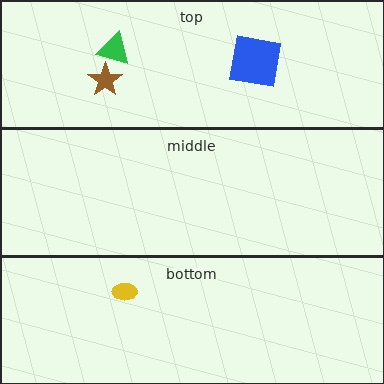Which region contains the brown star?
The top region.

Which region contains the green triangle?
The top region.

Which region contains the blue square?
The top region.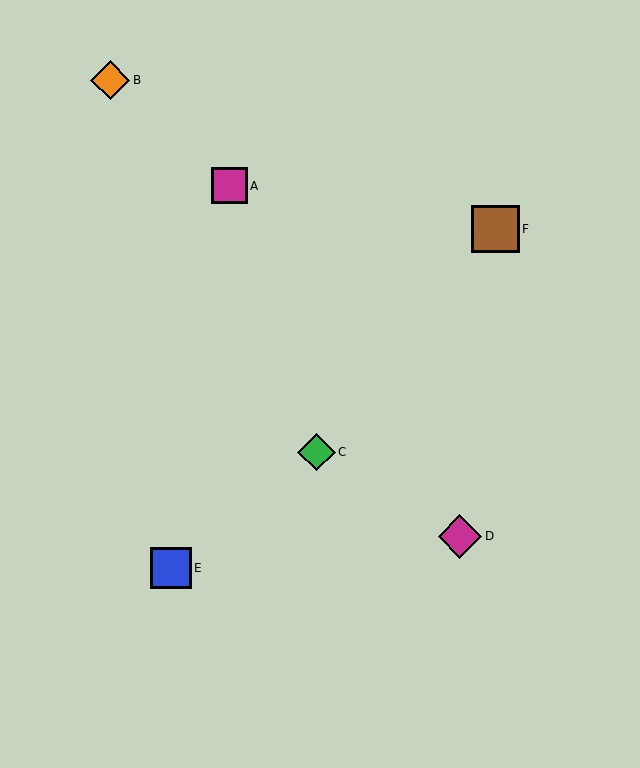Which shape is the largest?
The brown square (labeled F) is the largest.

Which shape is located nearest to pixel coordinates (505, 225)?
The brown square (labeled F) at (496, 229) is nearest to that location.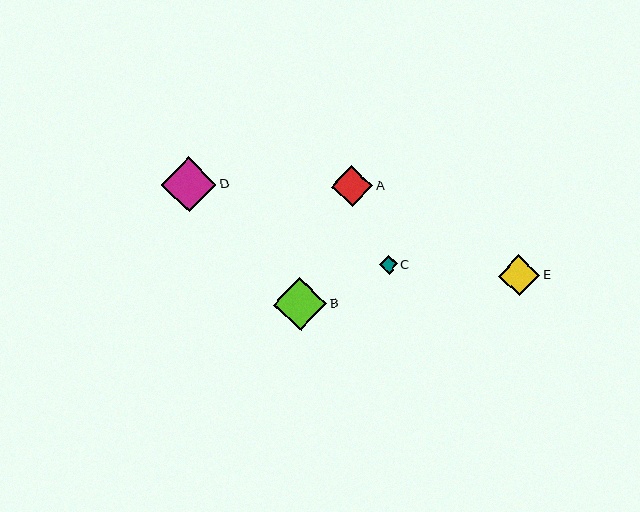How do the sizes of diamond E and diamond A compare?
Diamond E and diamond A are approximately the same size.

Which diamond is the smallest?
Diamond C is the smallest with a size of approximately 18 pixels.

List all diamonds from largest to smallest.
From largest to smallest: D, B, E, A, C.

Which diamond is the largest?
Diamond D is the largest with a size of approximately 55 pixels.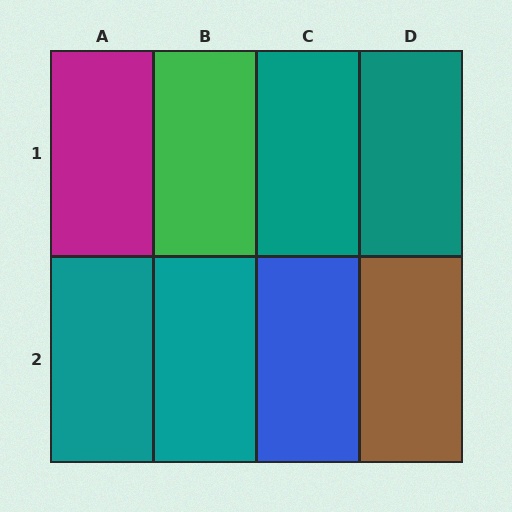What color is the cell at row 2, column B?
Teal.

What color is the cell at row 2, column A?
Teal.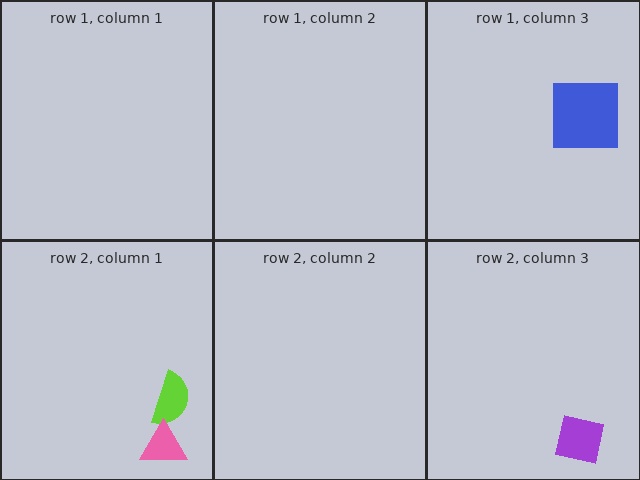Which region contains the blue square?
The row 1, column 3 region.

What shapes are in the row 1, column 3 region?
The blue square.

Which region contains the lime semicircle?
The row 2, column 1 region.